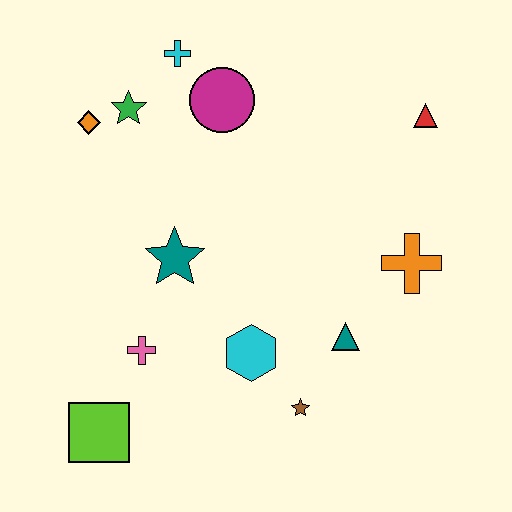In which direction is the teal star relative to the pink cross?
The teal star is above the pink cross.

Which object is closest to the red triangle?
The orange cross is closest to the red triangle.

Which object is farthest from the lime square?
The red triangle is farthest from the lime square.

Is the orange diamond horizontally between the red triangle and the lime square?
No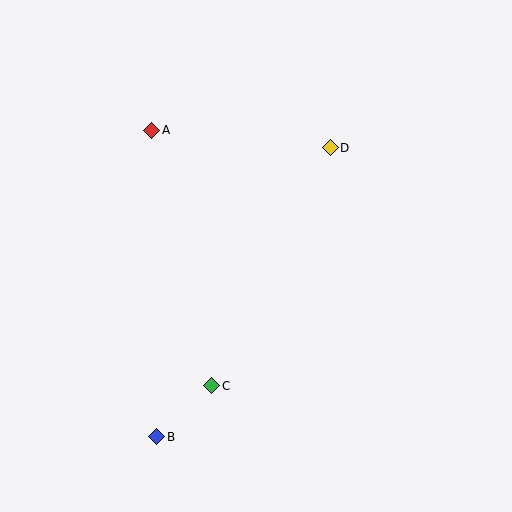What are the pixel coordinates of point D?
Point D is at (330, 148).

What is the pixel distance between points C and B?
The distance between C and B is 75 pixels.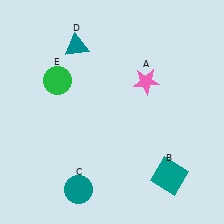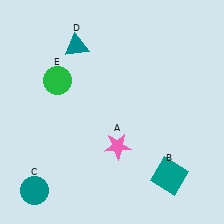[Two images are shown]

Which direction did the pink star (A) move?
The pink star (A) moved down.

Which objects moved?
The objects that moved are: the pink star (A), the teal circle (C).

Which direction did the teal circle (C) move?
The teal circle (C) moved left.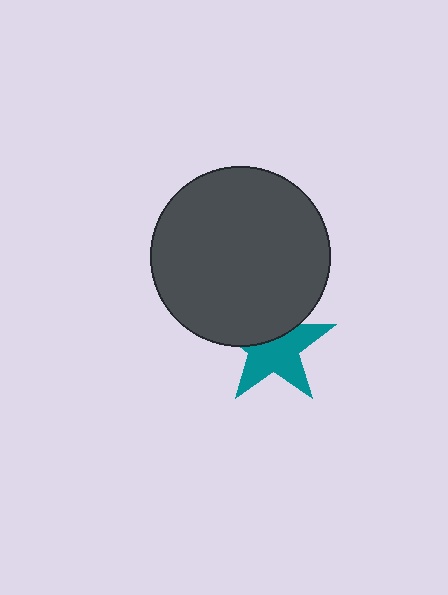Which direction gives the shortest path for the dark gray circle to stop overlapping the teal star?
Moving up gives the shortest separation.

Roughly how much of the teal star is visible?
About half of it is visible (roughly 61%).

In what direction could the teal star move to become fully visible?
The teal star could move down. That would shift it out from behind the dark gray circle entirely.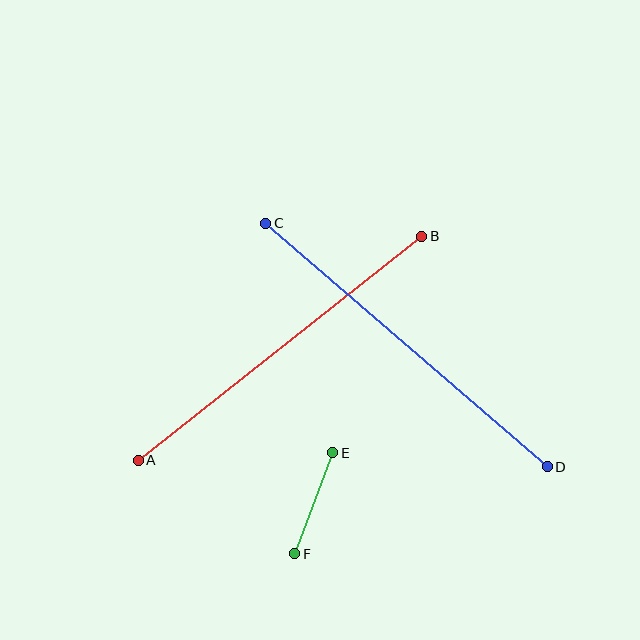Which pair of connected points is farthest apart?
Points C and D are farthest apart.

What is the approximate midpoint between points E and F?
The midpoint is at approximately (314, 503) pixels.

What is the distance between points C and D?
The distance is approximately 372 pixels.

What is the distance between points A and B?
The distance is approximately 361 pixels.